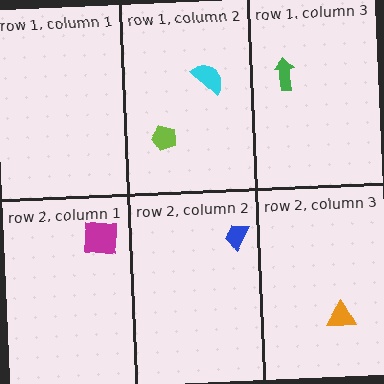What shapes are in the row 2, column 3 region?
The orange triangle.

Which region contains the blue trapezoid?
The row 2, column 2 region.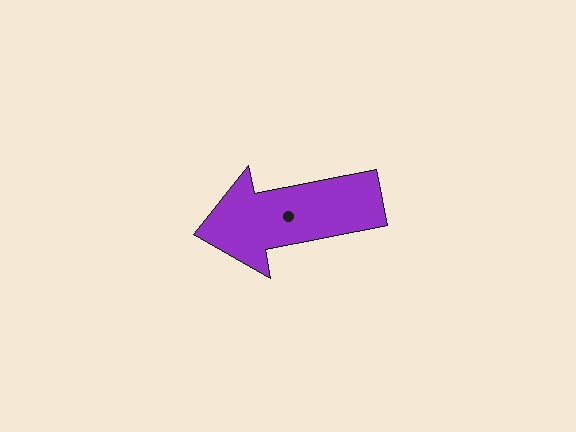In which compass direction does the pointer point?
West.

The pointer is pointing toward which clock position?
Roughly 9 o'clock.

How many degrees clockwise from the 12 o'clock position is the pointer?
Approximately 259 degrees.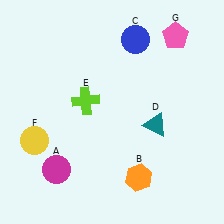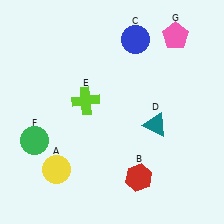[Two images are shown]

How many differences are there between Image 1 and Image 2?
There are 3 differences between the two images.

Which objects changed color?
A changed from magenta to yellow. B changed from orange to red. F changed from yellow to green.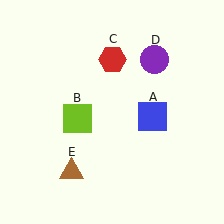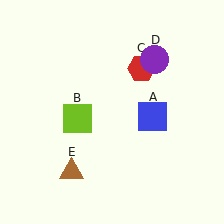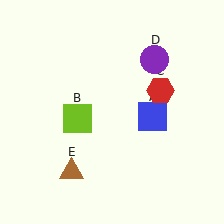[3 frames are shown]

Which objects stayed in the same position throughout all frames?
Blue square (object A) and lime square (object B) and purple circle (object D) and brown triangle (object E) remained stationary.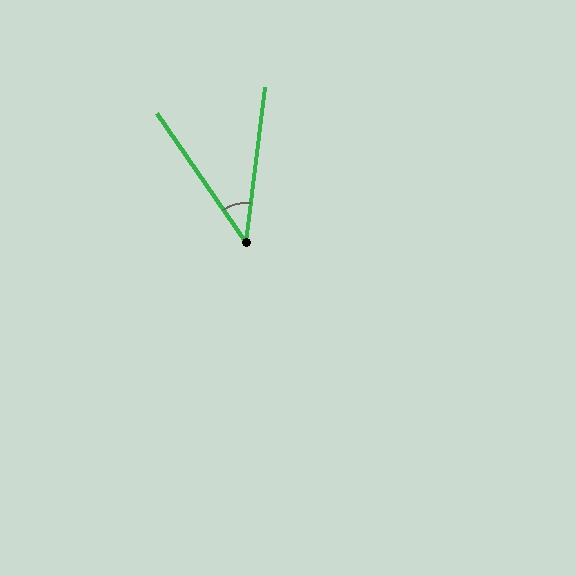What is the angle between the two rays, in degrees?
Approximately 42 degrees.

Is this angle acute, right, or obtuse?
It is acute.